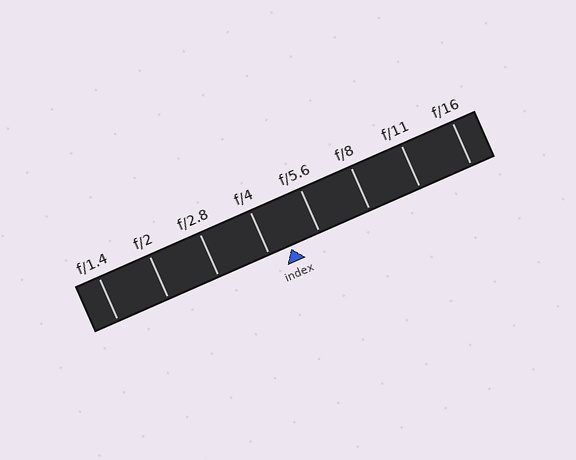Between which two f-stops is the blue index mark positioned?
The index mark is between f/4 and f/5.6.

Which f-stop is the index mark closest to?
The index mark is closest to f/4.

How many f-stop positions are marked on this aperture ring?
There are 8 f-stop positions marked.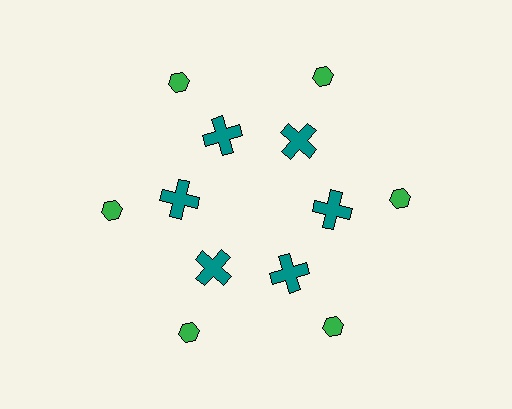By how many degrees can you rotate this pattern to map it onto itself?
The pattern maps onto itself every 60 degrees of rotation.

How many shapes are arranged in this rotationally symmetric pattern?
There are 12 shapes, arranged in 6 groups of 2.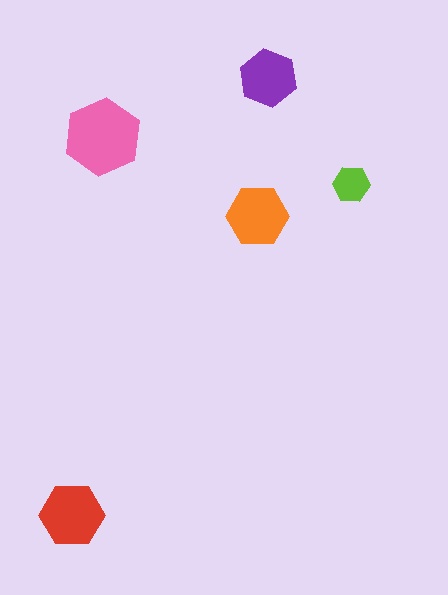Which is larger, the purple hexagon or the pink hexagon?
The pink one.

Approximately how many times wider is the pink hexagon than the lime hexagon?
About 2 times wider.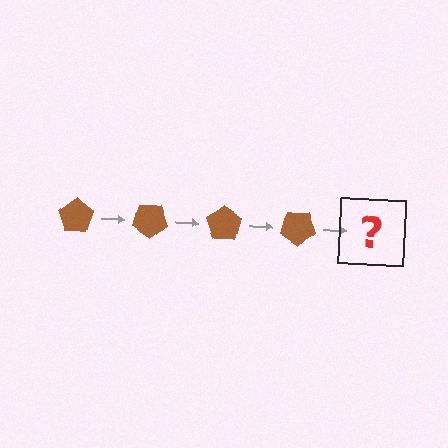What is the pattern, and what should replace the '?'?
The pattern is that the pentagon rotates 35 degrees each step. The '?' should be a brown pentagon rotated 140 degrees.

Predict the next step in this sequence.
The next step is a brown pentagon rotated 140 degrees.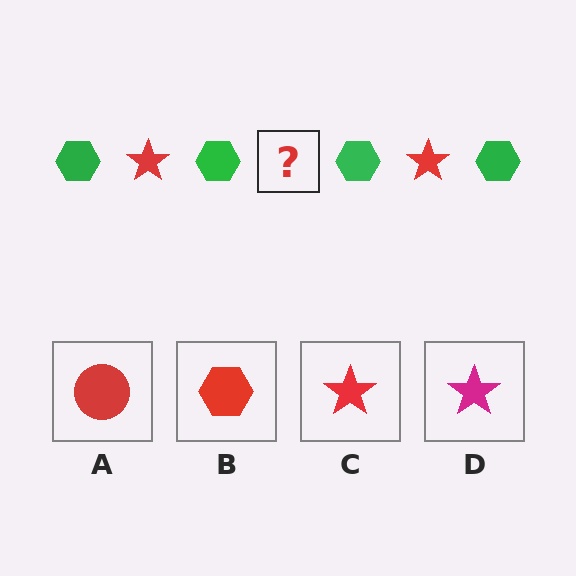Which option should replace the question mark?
Option C.